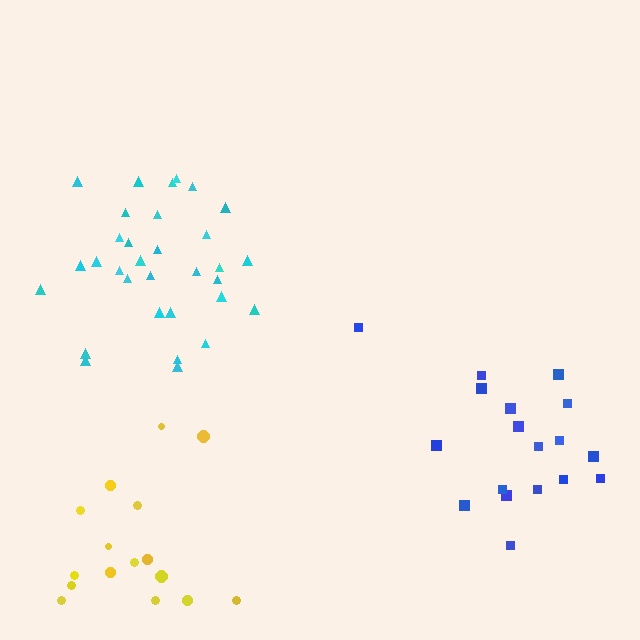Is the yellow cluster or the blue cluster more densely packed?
Yellow.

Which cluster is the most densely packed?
Cyan.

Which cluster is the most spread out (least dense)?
Blue.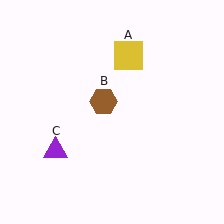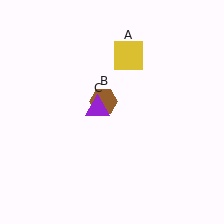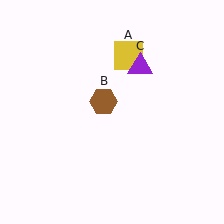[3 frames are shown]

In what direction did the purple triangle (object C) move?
The purple triangle (object C) moved up and to the right.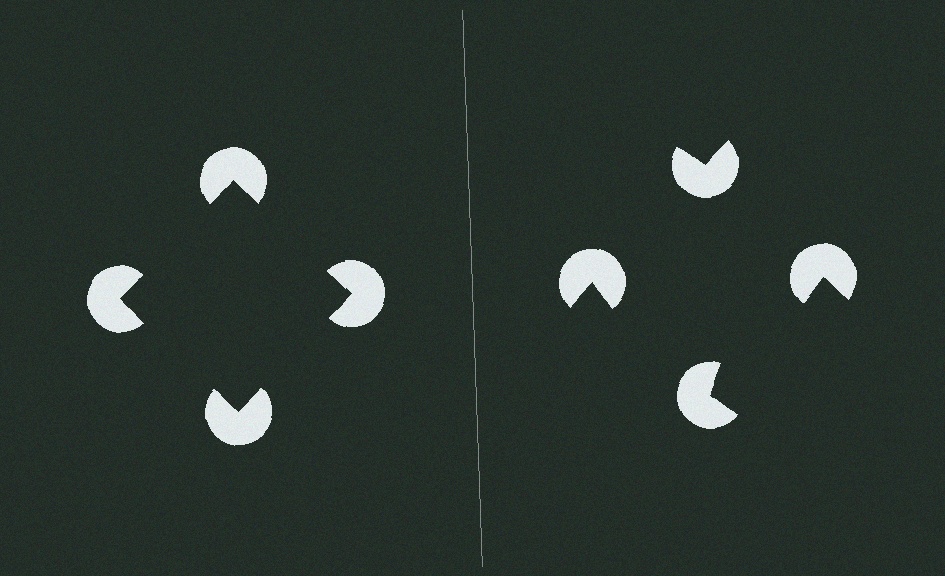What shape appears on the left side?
An illusory square.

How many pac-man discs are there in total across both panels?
8 — 4 on each side.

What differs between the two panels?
The pac-man discs are positioned identically on both sides; only the wedge orientations differ. On the left they align to a square; on the right they are misaligned.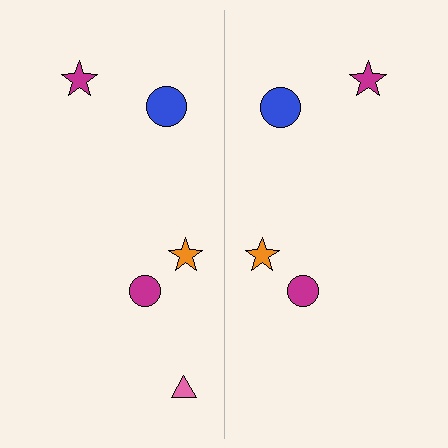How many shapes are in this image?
There are 9 shapes in this image.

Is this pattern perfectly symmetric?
No, the pattern is not perfectly symmetric. A pink triangle is missing from the right side.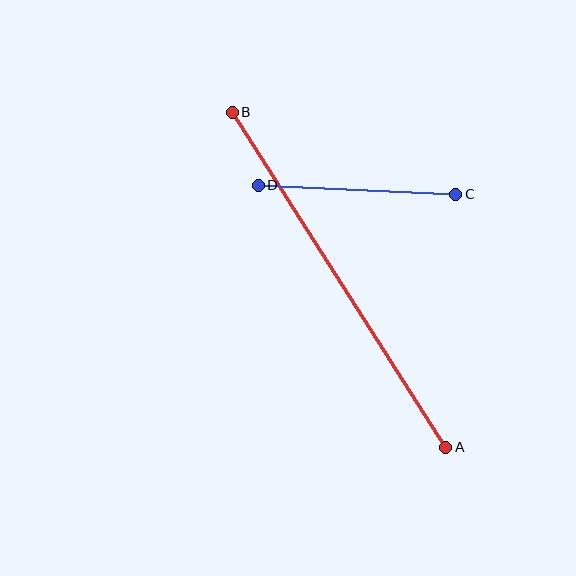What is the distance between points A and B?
The distance is approximately 397 pixels.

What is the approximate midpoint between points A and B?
The midpoint is at approximately (339, 280) pixels.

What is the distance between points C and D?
The distance is approximately 197 pixels.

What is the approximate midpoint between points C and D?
The midpoint is at approximately (357, 190) pixels.